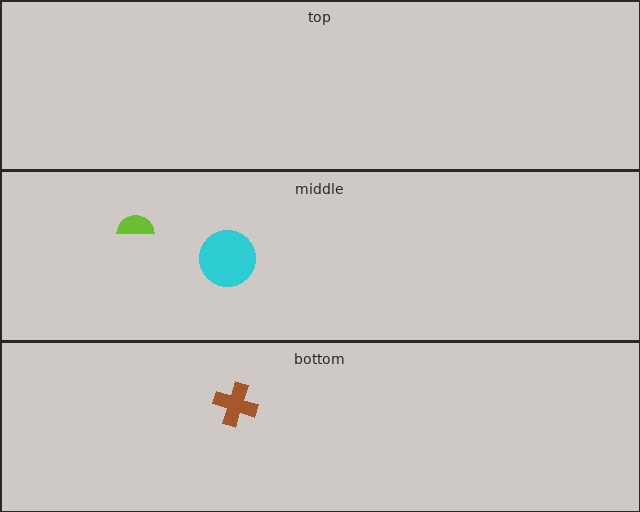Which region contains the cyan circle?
The middle region.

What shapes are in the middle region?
The lime semicircle, the cyan circle.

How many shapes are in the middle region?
2.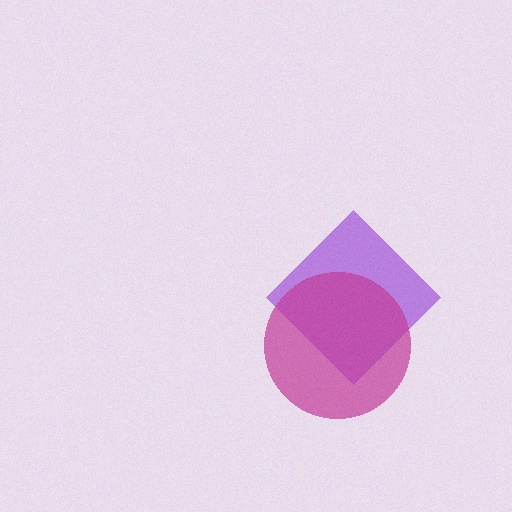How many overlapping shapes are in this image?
There are 2 overlapping shapes in the image.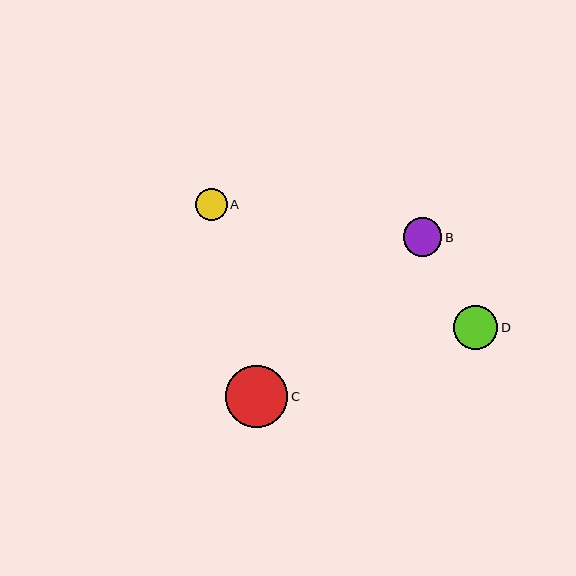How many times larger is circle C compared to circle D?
Circle C is approximately 1.4 times the size of circle D.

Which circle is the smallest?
Circle A is the smallest with a size of approximately 32 pixels.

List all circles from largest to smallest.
From largest to smallest: C, D, B, A.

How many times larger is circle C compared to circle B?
Circle C is approximately 1.6 times the size of circle B.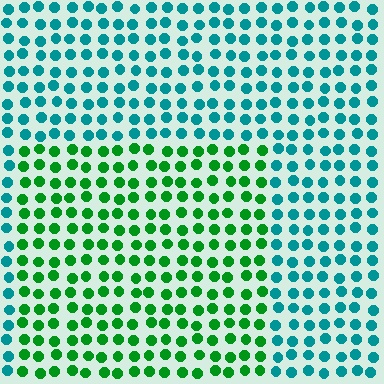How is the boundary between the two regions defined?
The boundary is defined purely by a slight shift in hue (about 51 degrees). Spacing, size, and orientation are identical on both sides.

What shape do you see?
I see a rectangle.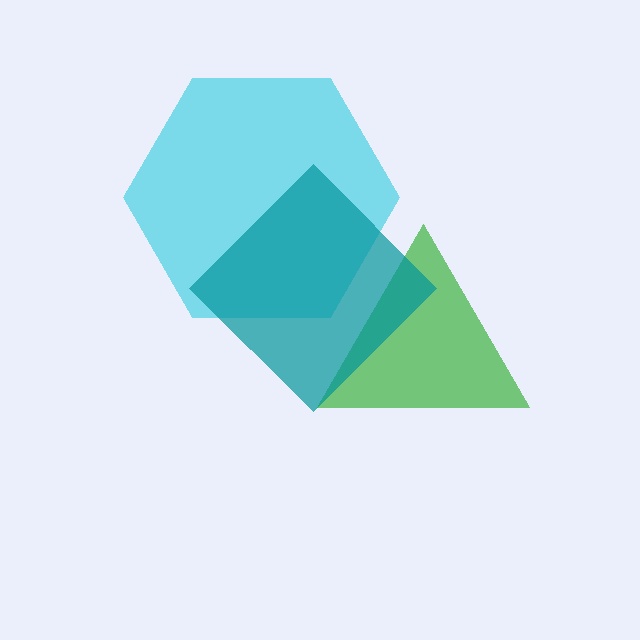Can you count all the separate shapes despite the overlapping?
Yes, there are 3 separate shapes.